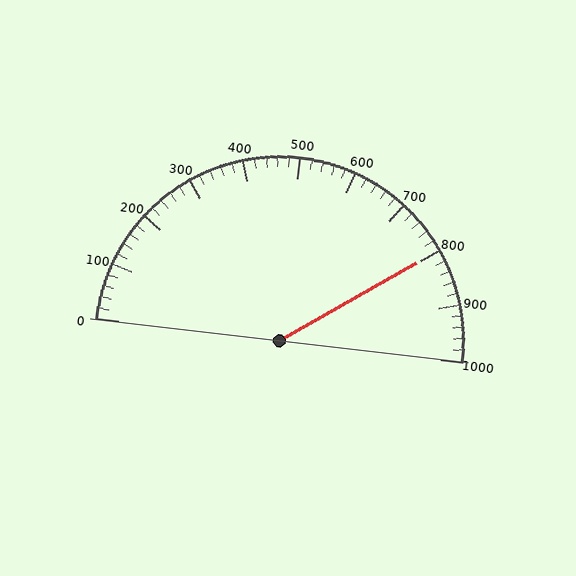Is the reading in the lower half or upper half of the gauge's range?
The reading is in the upper half of the range (0 to 1000).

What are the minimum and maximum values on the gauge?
The gauge ranges from 0 to 1000.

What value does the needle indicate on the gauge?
The needle indicates approximately 800.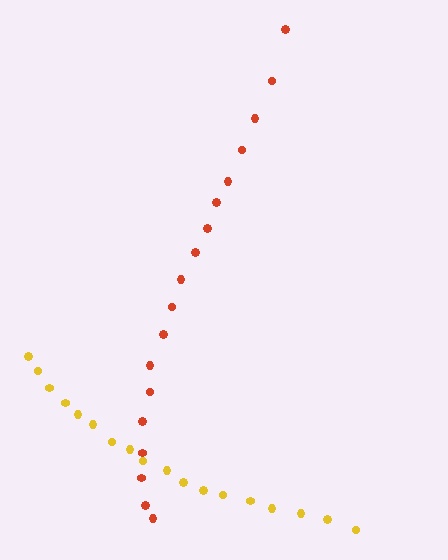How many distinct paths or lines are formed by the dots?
There are 2 distinct paths.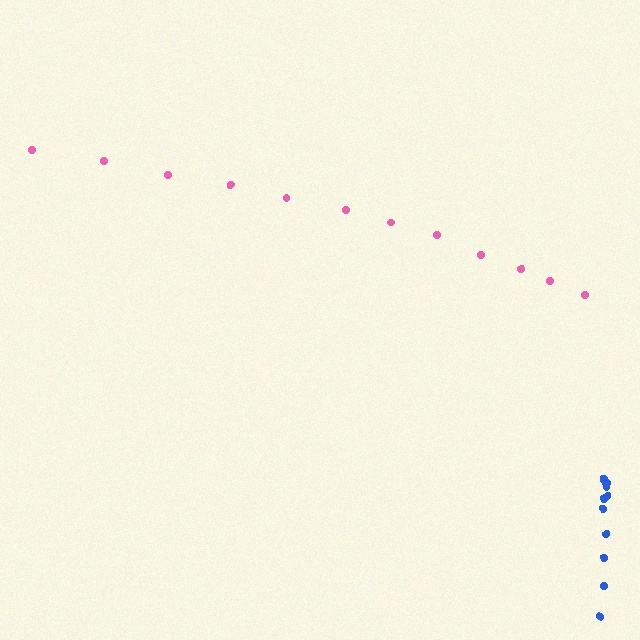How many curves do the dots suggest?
There are 2 distinct paths.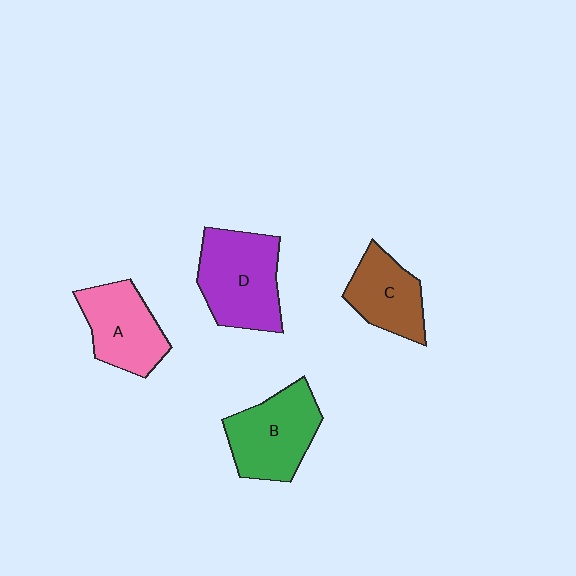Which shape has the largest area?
Shape D (purple).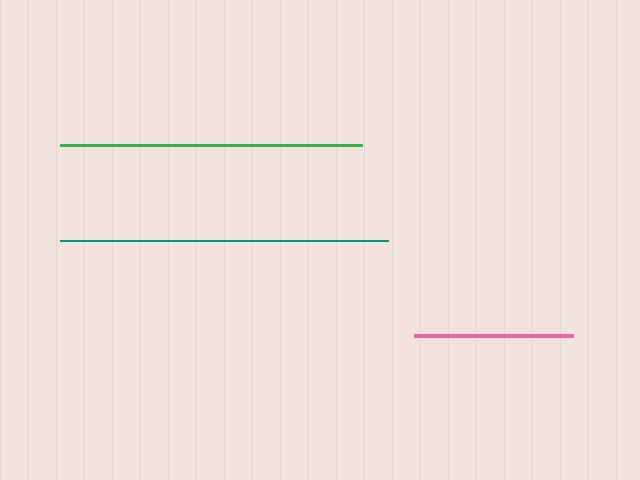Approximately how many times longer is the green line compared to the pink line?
The green line is approximately 1.9 times the length of the pink line.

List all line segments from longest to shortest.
From longest to shortest: teal, green, pink.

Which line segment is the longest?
The teal line is the longest at approximately 328 pixels.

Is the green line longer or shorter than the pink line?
The green line is longer than the pink line.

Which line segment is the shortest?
The pink line is the shortest at approximately 159 pixels.